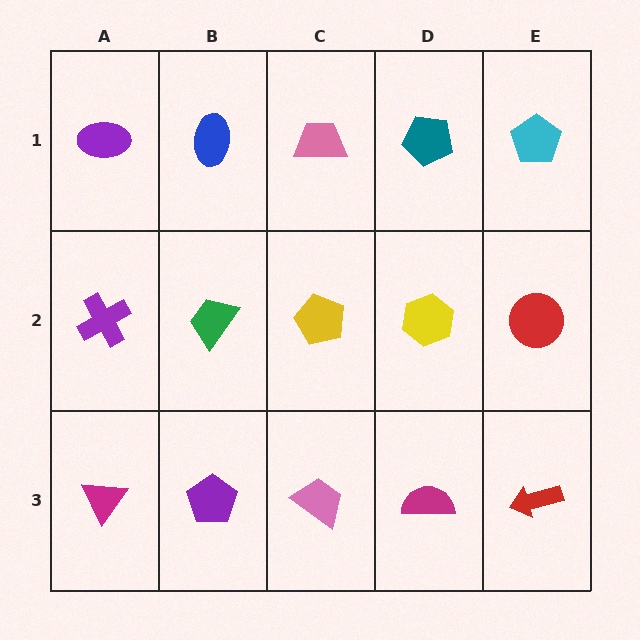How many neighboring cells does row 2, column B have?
4.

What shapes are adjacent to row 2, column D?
A teal pentagon (row 1, column D), a magenta semicircle (row 3, column D), a yellow pentagon (row 2, column C), a red circle (row 2, column E).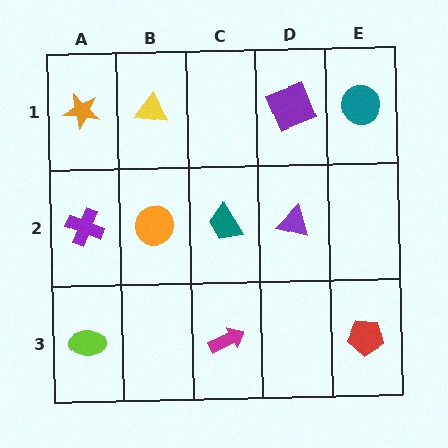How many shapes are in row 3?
3 shapes.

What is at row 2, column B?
An orange circle.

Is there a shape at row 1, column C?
No, that cell is empty.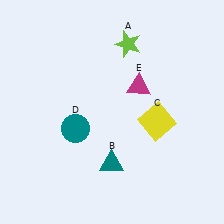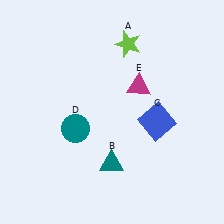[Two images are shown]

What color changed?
The square (C) changed from yellow in Image 1 to blue in Image 2.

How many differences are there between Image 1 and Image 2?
There is 1 difference between the two images.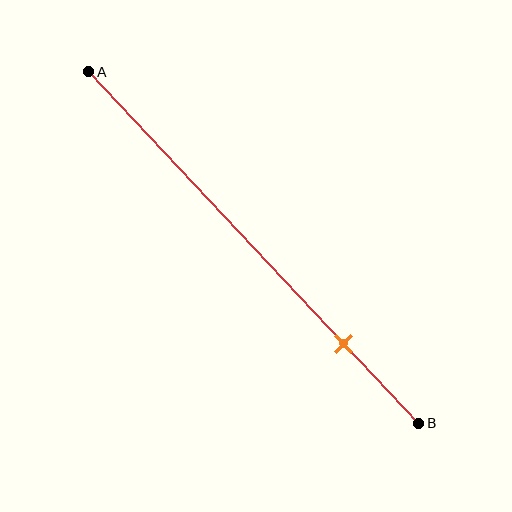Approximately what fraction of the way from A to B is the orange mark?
The orange mark is approximately 75% of the way from A to B.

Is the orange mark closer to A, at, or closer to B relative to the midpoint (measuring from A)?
The orange mark is closer to point B than the midpoint of segment AB.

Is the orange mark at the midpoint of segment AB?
No, the mark is at about 75% from A, not at the 50% midpoint.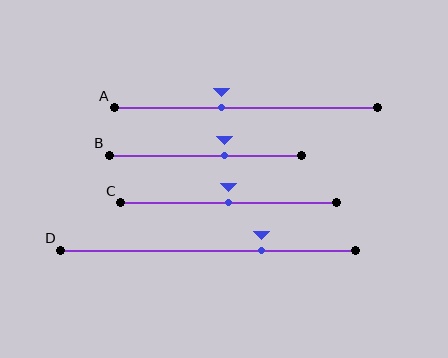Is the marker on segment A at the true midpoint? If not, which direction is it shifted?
No, the marker on segment A is shifted to the left by about 9% of the segment length.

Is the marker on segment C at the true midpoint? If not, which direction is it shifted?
Yes, the marker on segment C is at the true midpoint.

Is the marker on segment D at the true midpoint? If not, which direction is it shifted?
No, the marker on segment D is shifted to the right by about 18% of the segment length.